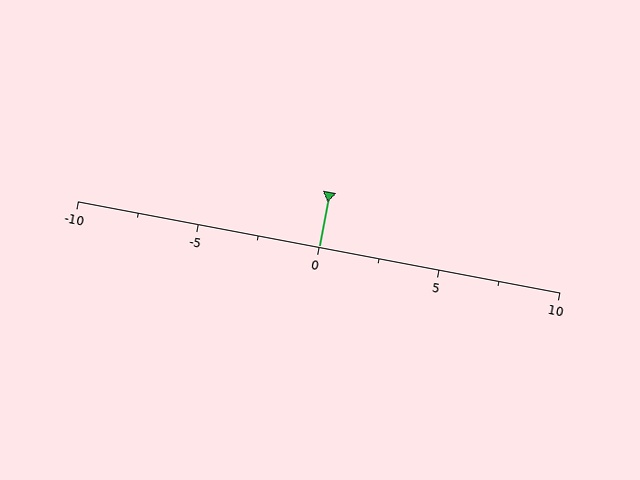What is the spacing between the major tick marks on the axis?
The major ticks are spaced 5 apart.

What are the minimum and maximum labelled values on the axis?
The axis runs from -10 to 10.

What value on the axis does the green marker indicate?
The marker indicates approximately 0.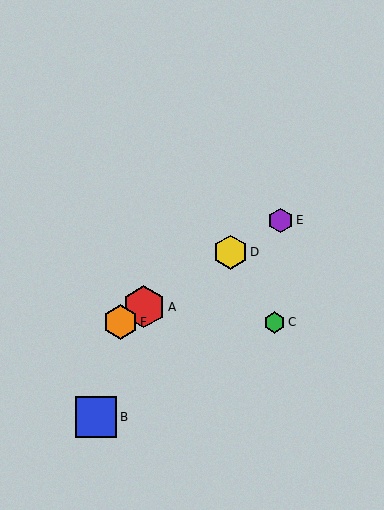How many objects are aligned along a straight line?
4 objects (A, D, E, F) are aligned along a straight line.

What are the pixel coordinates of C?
Object C is at (275, 322).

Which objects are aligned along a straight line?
Objects A, D, E, F are aligned along a straight line.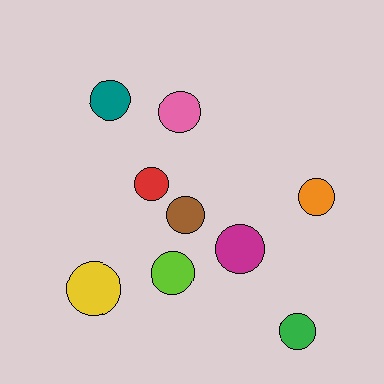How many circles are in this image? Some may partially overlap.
There are 9 circles.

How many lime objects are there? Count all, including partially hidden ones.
There is 1 lime object.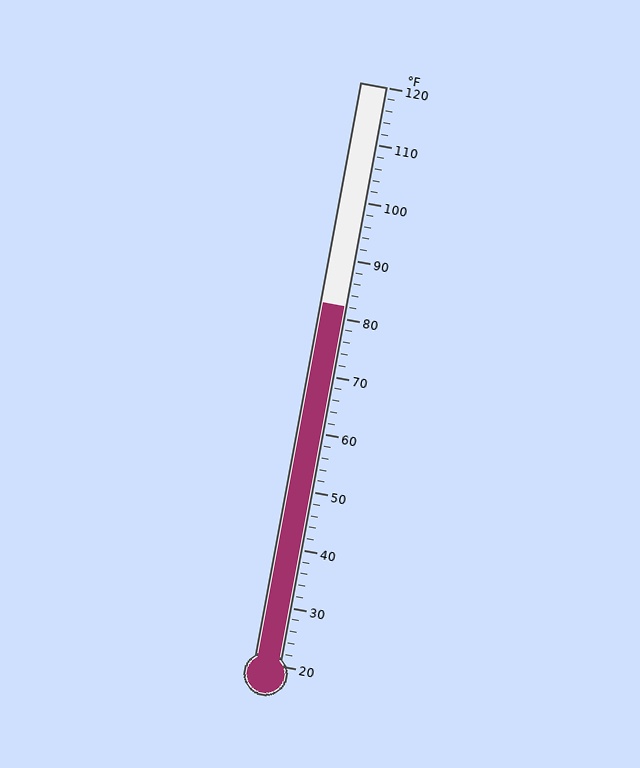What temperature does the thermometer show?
The thermometer shows approximately 82°F.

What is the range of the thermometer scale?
The thermometer scale ranges from 20°F to 120°F.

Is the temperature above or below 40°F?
The temperature is above 40°F.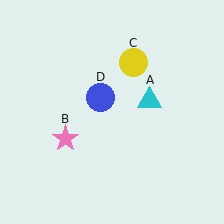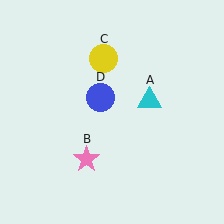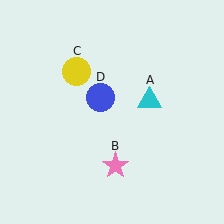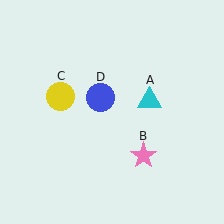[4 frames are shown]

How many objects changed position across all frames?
2 objects changed position: pink star (object B), yellow circle (object C).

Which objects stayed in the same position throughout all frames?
Cyan triangle (object A) and blue circle (object D) remained stationary.